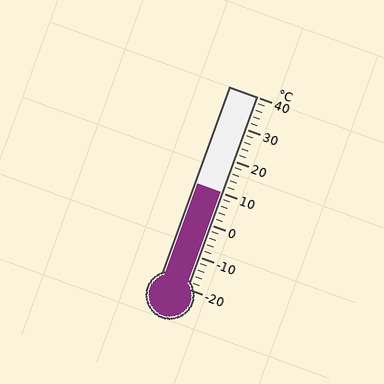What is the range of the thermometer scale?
The thermometer scale ranges from -20°C to 40°C.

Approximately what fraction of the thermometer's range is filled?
The thermometer is filled to approximately 50% of its range.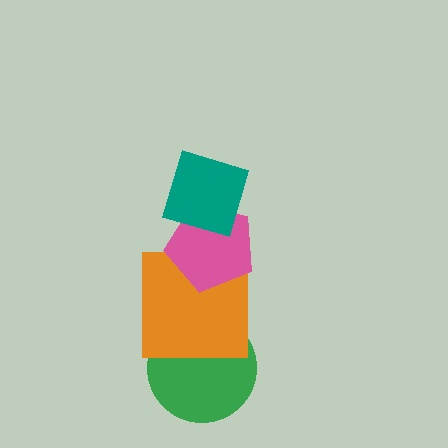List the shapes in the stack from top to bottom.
From top to bottom: the teal diamond, the pink pentagon, the orange square, the green circle.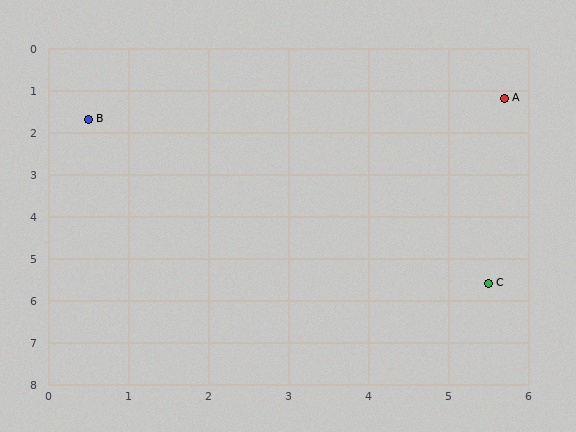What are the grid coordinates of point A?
Point A is at approximately (5.7, 1.2).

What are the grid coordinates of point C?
Point C is at approximately (5.5, 5.6).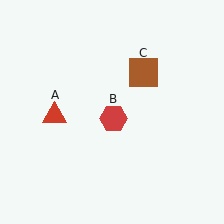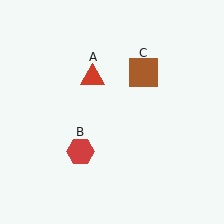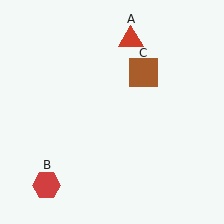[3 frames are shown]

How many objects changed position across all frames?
2 objects changed position: red triangle (object A), red hexagon (object B).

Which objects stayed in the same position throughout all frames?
Brown square (object C) remained stationary.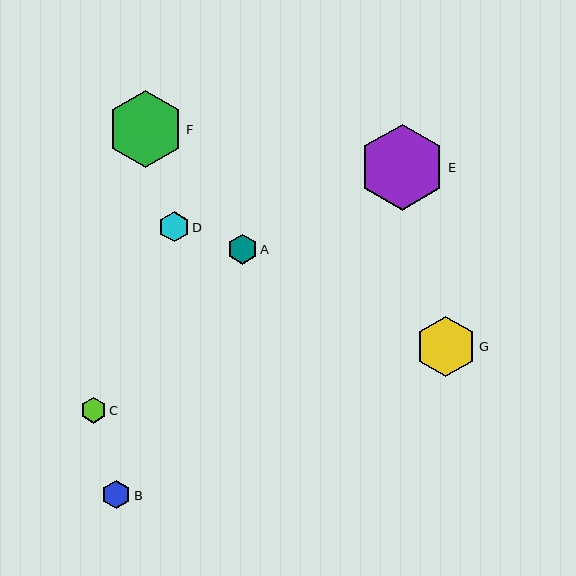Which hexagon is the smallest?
Hexagon C is the smallest with a size of approximately 26 pixels.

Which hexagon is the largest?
Hexagon E is the largest with a size of approximately 86 pixels.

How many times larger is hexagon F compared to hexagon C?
Hexagon F is approximately 3.0 times the size of hexagon C.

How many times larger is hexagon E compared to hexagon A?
Hexagon E is approximately 2.9 times the size of hexagon A.